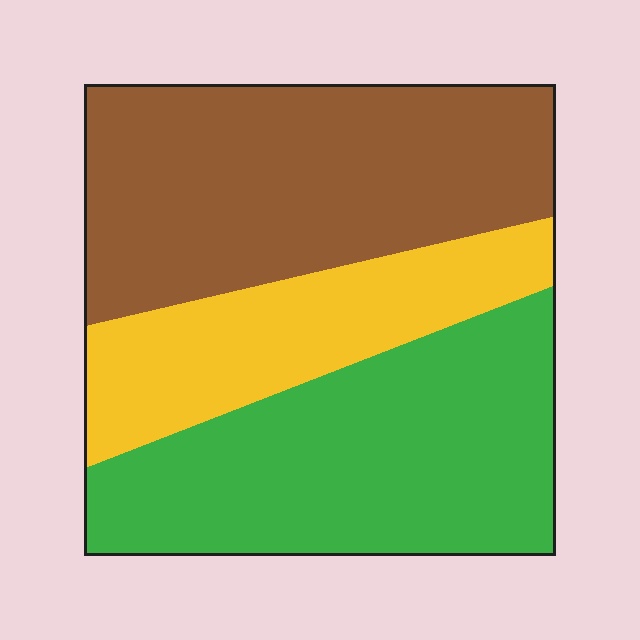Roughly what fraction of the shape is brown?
Brown covers roughly 40% of the shape.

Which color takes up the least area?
Yellow, at roughly 20%.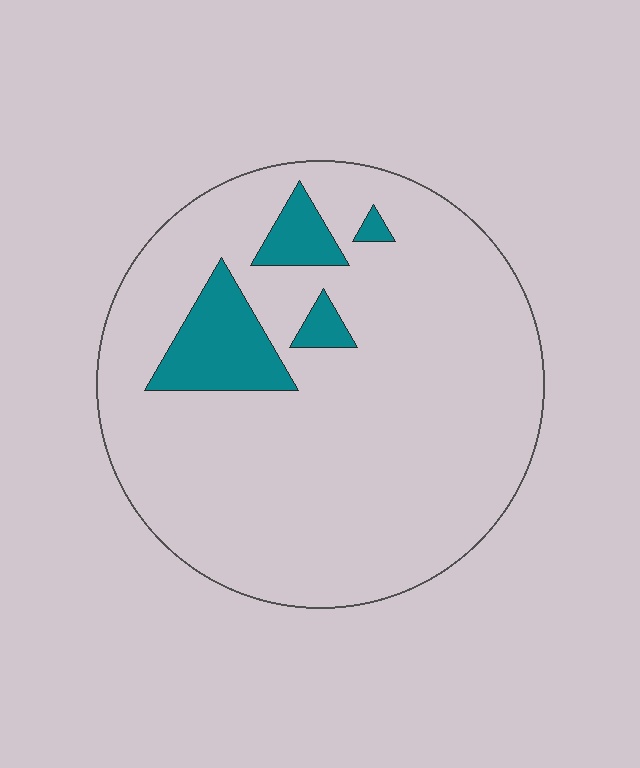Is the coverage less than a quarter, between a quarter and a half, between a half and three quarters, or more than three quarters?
Less than a quarter.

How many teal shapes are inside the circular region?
4.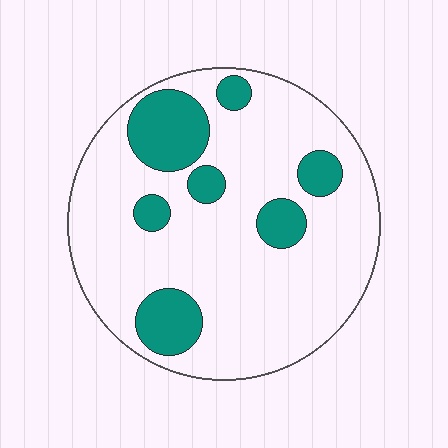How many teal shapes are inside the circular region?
7.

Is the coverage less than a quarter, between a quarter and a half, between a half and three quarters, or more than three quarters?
Less than a quarter.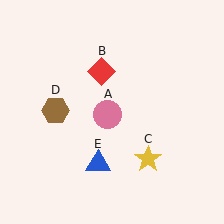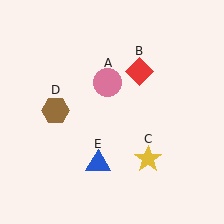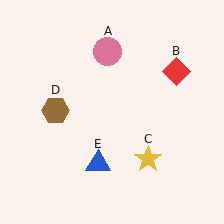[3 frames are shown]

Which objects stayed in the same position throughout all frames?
Yellow star (object C) and brown hexagon (object D) and blue triangle (object E) remained stationary.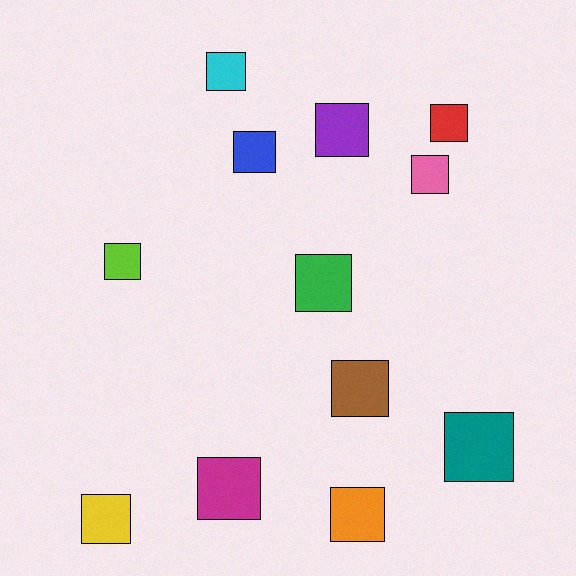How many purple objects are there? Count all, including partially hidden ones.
There is 1 purple object.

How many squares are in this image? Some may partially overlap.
There are 12 squares.